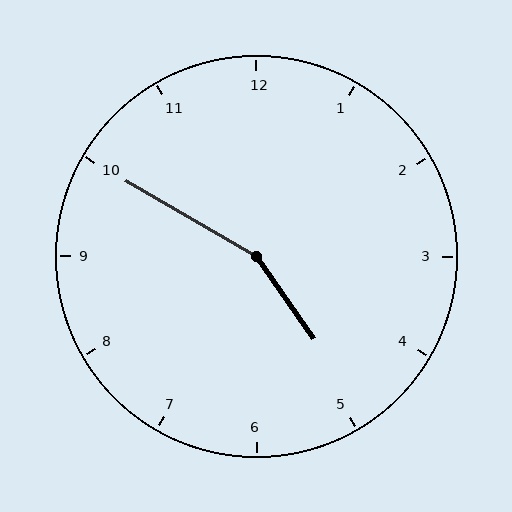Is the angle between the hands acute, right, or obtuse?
It is obtuse.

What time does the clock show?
4:50.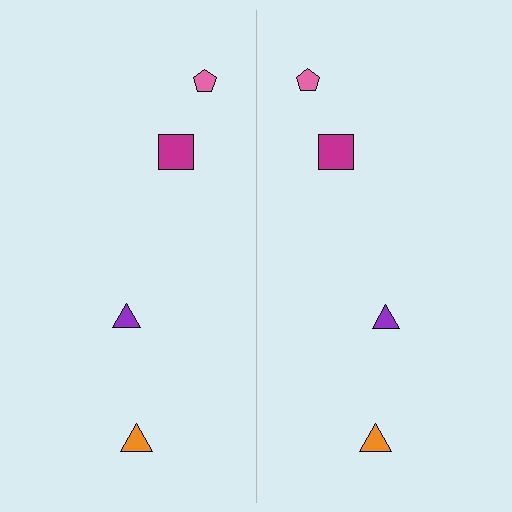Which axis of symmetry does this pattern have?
The pattern has a vertical axis of symmetry running through the center of the image.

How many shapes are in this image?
There are 8 shapes in this image.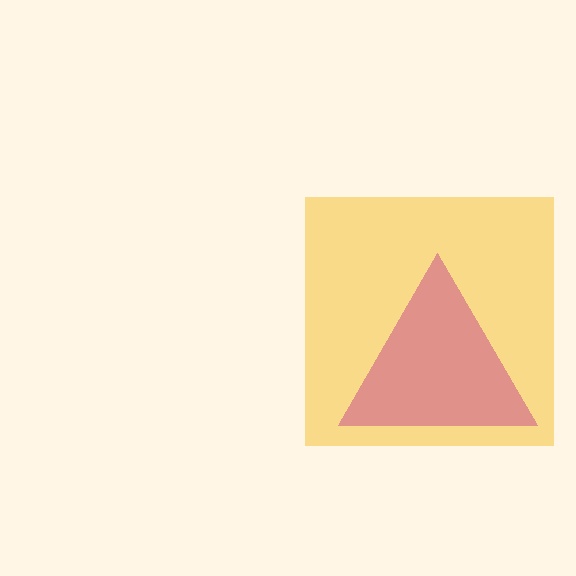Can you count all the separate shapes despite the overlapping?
Yes, there are 2 separate shapes.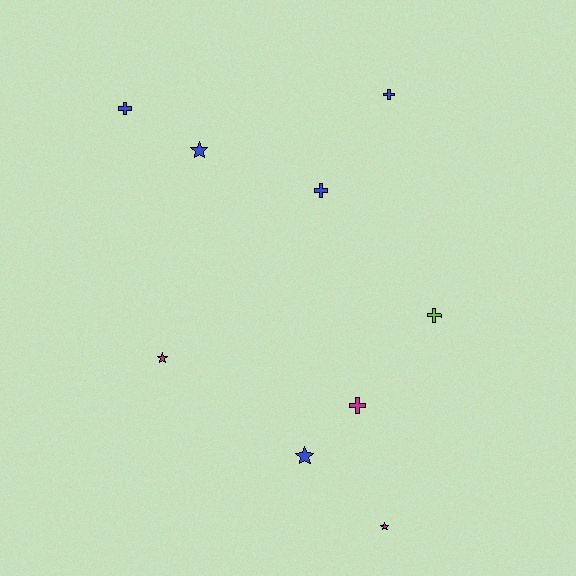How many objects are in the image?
There are 9 objects.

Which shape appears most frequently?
Cross, with 5 objects.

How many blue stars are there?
There are 2 blue stars.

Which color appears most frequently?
Blue, with 5 objects.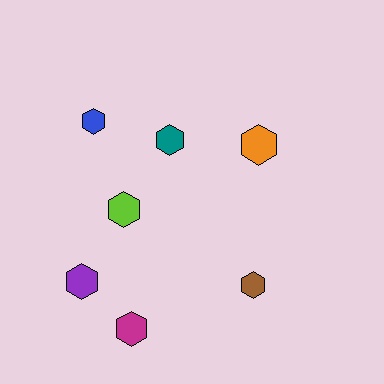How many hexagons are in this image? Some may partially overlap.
There are 7 hexagons.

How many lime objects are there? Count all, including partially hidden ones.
There is 1 lime object.